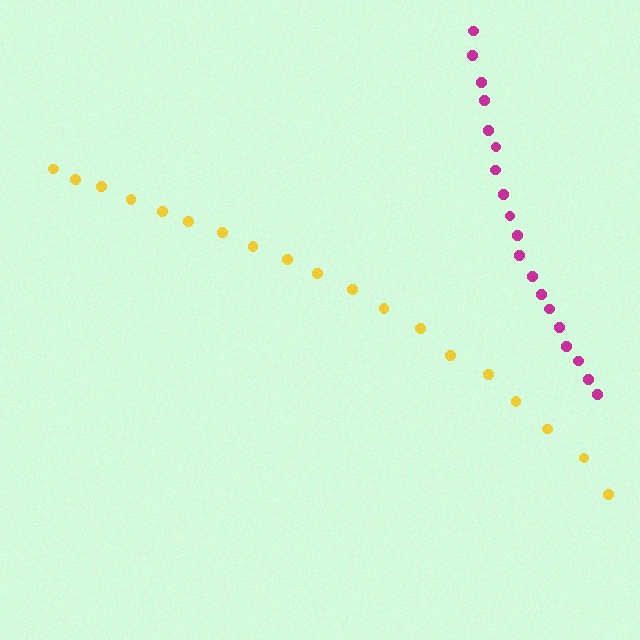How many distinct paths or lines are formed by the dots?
There are 2 distinct paths.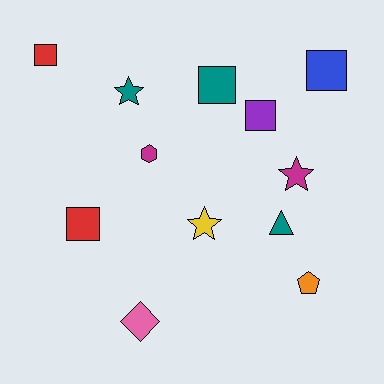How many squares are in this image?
There are 5 squares.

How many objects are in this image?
There are 12 objects.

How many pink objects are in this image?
There is 1 pink object.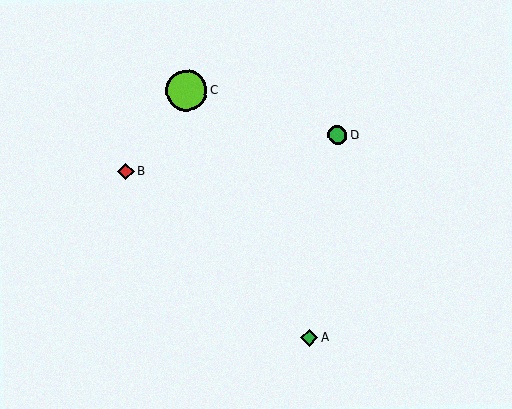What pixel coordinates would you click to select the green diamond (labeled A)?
Click at (309, 338) to select the green diamond A.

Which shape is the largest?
The lime circle (labeled C) is the largest.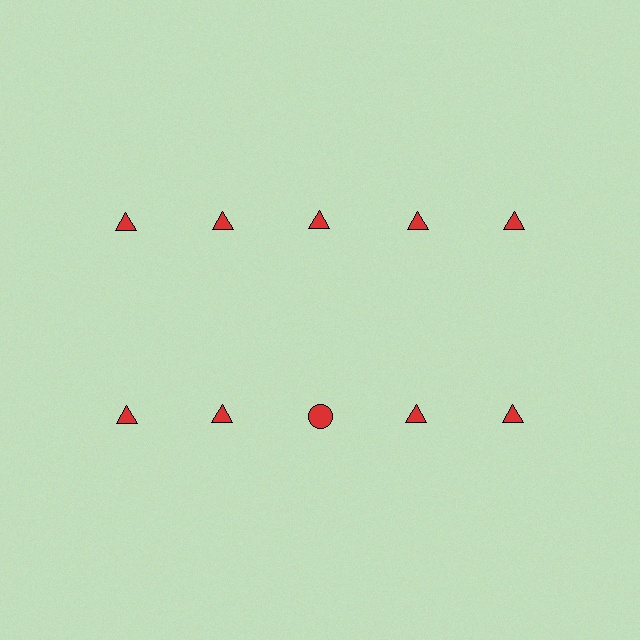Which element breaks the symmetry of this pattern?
The red circle in the second row, center column breaks the symmetry. All other shapes are red triangles.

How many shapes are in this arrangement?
There are 10 shapes arranged in a grid pattern.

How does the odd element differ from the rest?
It has a different shape: circle instead of triangle.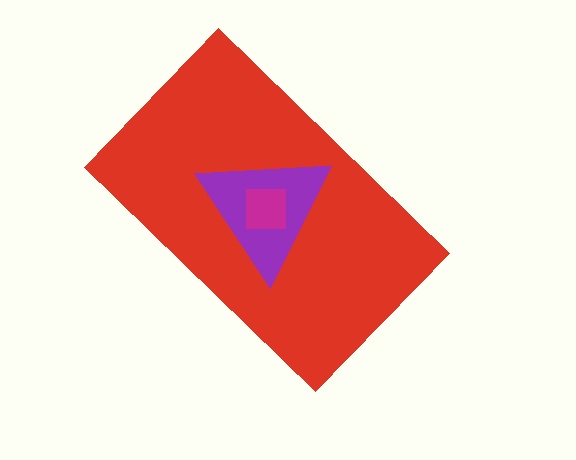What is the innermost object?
The magenta square.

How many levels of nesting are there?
3.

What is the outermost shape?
The red rectangle.